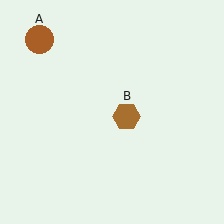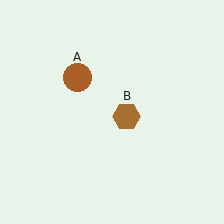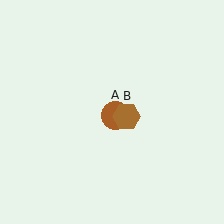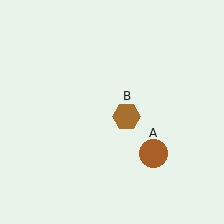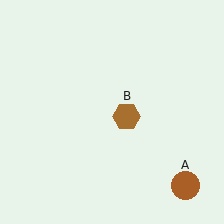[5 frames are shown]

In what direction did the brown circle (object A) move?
The brown circle (object A) moved down and to the right.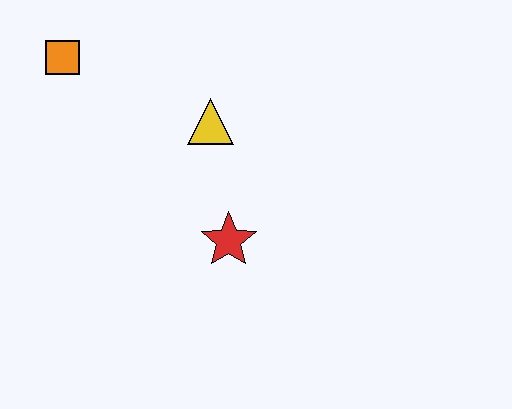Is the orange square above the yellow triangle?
Yes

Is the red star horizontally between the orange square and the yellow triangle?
No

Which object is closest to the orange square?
The yellow triangle is closest to the orange square.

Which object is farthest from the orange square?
The red star is farthest from the orange square.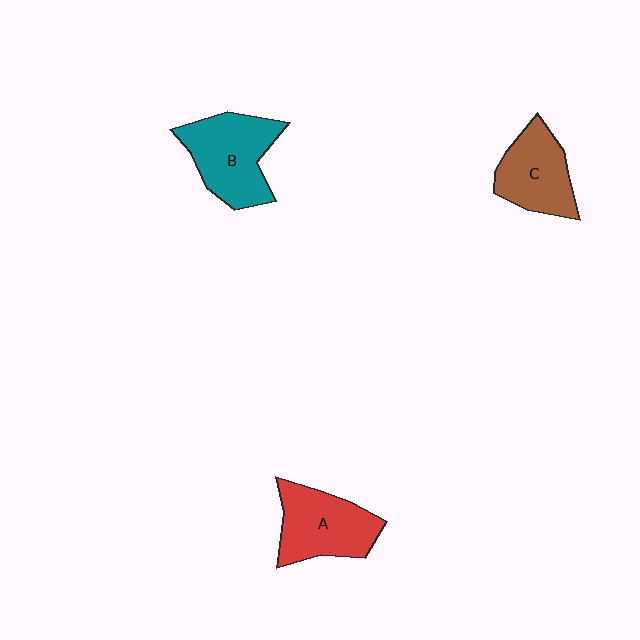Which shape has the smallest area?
Shape C (brown).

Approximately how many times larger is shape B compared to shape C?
Approximately 1.2 times.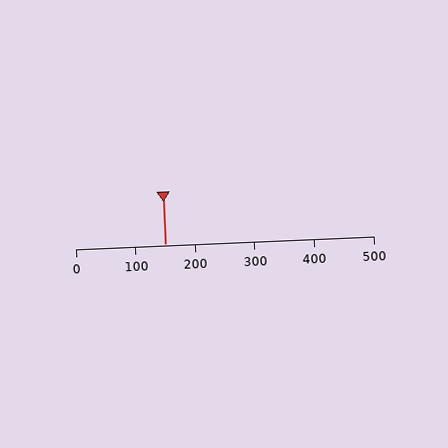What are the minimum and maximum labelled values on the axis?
The axis runs from 0 to 500.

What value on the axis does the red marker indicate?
The marker indicates approximately 150.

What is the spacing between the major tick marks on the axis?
The major ticks are spaced 100 apart.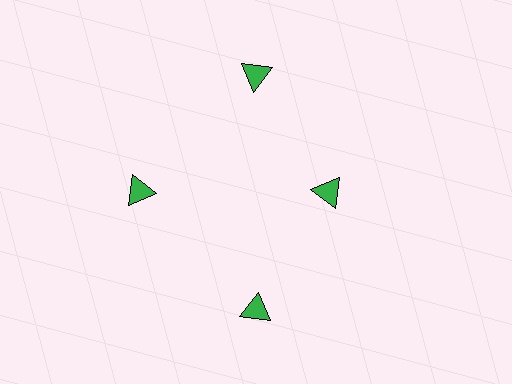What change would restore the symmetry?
The symmetry would be restored by moving it outward, back onto the ring so that all 4 triangles sit at equal angles and equal distance from the center.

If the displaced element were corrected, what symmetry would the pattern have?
It would have 4-fold rotational symmetry — the pattern would map onto itself every 90 degrees.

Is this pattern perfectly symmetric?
No. The 4 green triangles are arranged in a ring, but one element near the 3 o'clock position is pulled inward toward the center, breaking the 4-fold rotational symmetry.